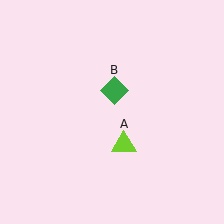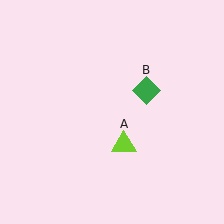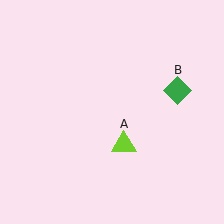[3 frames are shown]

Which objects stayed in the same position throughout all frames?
Lime triangle (object A) remained stationary.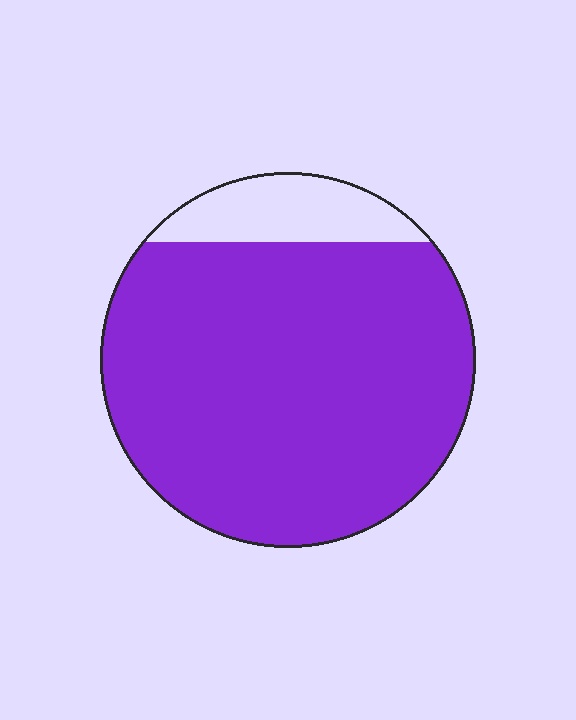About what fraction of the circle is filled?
About seven eighths (7/8).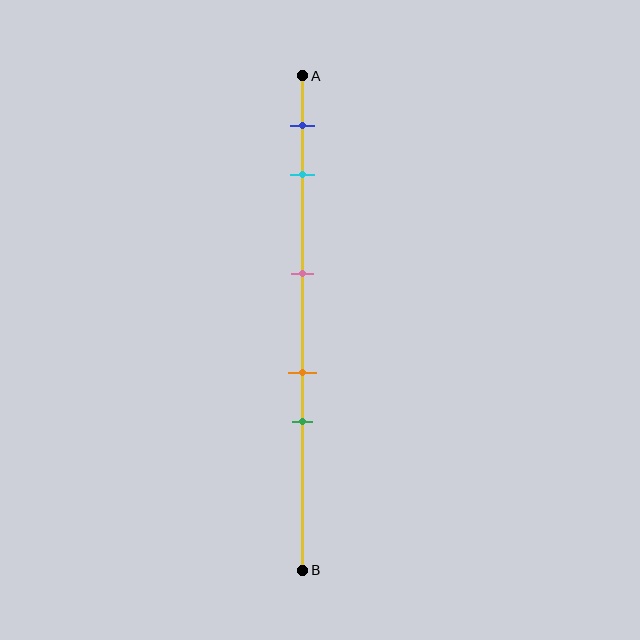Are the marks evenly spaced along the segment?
No, the marks are not evenly spaced.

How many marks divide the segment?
There are 5 marks dividing the segment.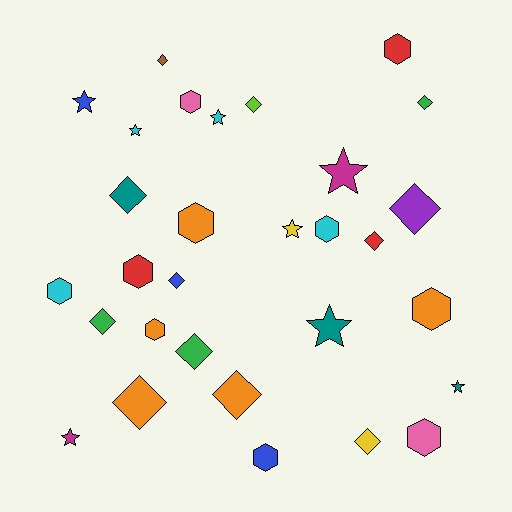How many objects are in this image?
There are 30 objects.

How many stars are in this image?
There are 8 stars.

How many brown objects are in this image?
There is 1 brown object.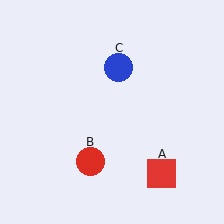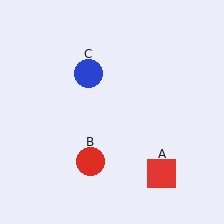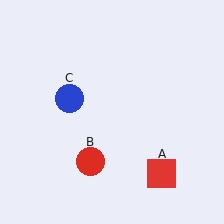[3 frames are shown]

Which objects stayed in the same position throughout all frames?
Red square (object A) and red circle (object B) remained stationary.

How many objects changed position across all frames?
1 object changed position: blue circle (object C).